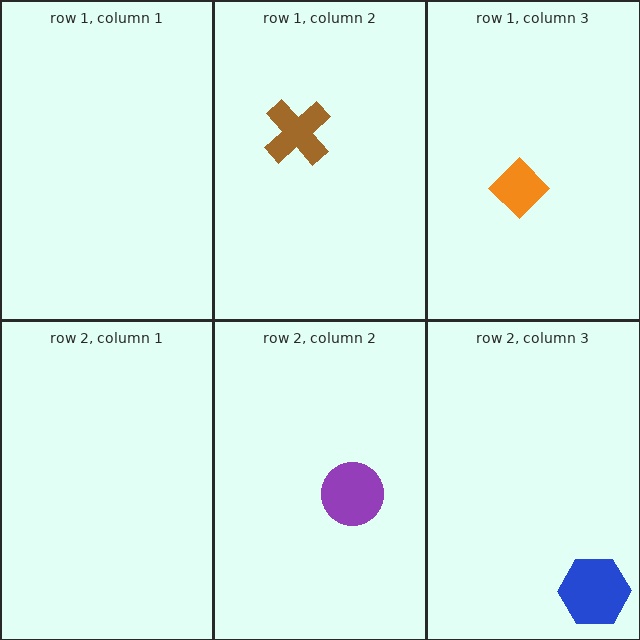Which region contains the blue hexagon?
The row 2, column 3 region.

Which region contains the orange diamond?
The row 1, column 3 region.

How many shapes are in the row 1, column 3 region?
1.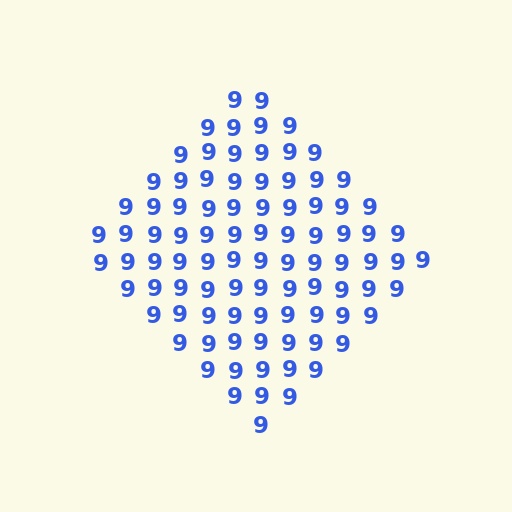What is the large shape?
The large shape is a diamond.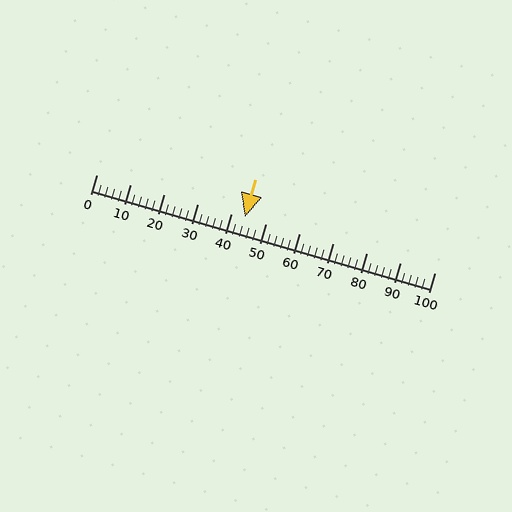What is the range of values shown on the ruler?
The ruler shows values from 0 to 100.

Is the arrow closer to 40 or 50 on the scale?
The arrow is closer to 40.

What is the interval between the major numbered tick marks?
The major tick marks are spaced 10 units apart.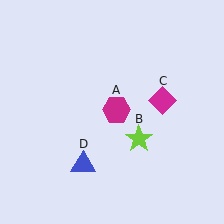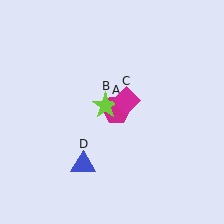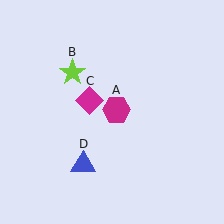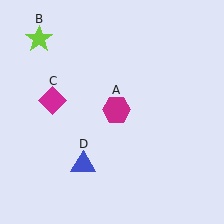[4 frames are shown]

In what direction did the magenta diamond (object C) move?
The magenta diamond (object C) moved left.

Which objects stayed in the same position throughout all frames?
Magenta hexagon (object A) and blue triangle (object D) remained stationary.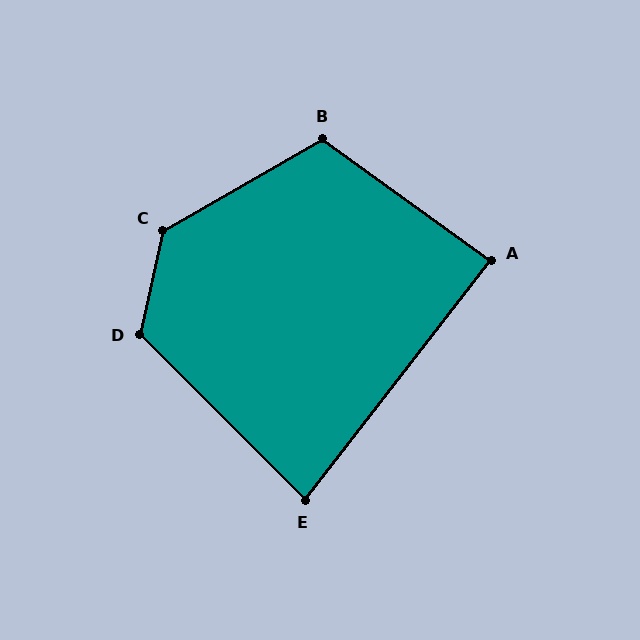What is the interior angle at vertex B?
Approximately 114 degrees (obtuse).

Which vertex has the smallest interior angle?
E, at approximately 83 degrees.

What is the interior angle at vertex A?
Approximately 88 degrees (approximately right).